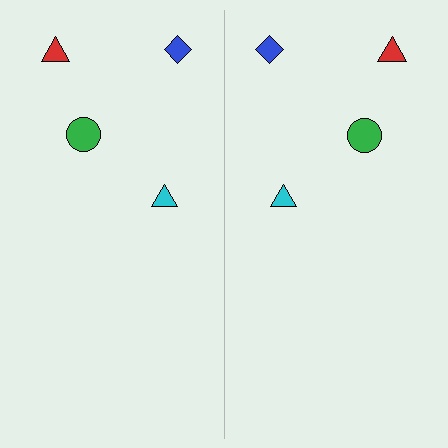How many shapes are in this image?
There are 8 shapes in this image.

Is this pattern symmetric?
Yes, this pattern has bilateral (reflection) symmetry.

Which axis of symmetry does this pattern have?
The pattern has a vertical axis of symmetry running through the center of the image.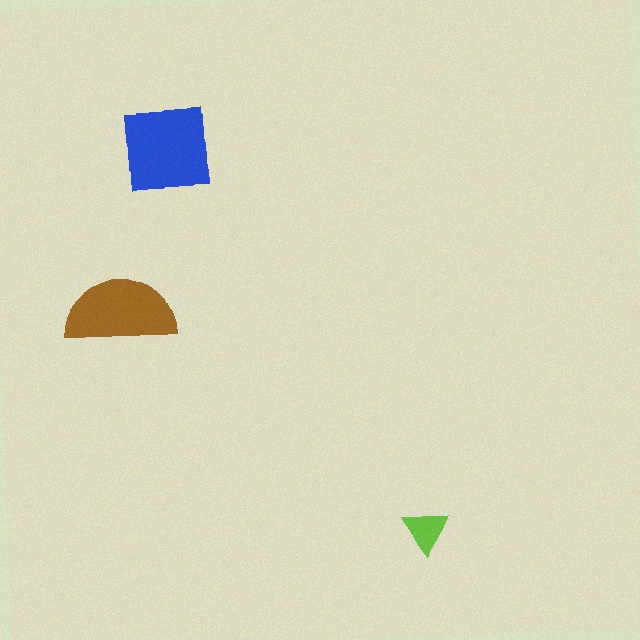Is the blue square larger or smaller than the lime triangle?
Larger.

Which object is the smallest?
The lime triangle.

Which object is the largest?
The blue square.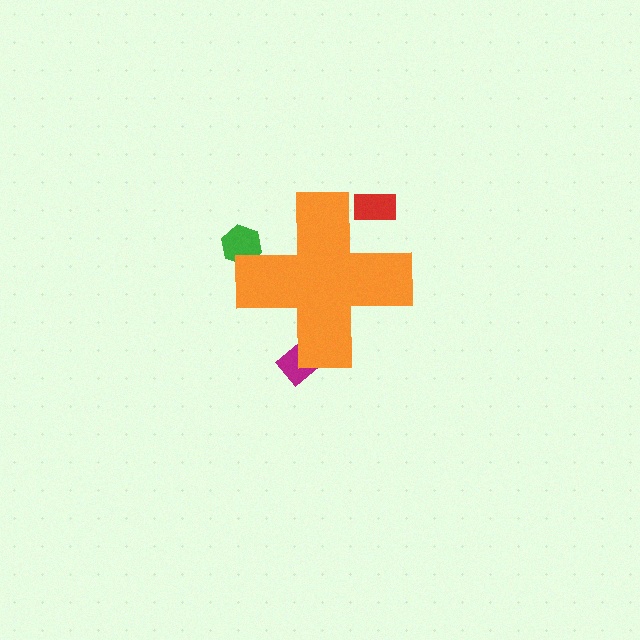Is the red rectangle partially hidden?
Yes, the red rectangle is partially hidden behind the orange cross.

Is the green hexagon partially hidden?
Yes, the green hexagon is partially hidden behind the orange cross.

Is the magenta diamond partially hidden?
Yes, the magenta diamond is partially hidden behind the orange cross.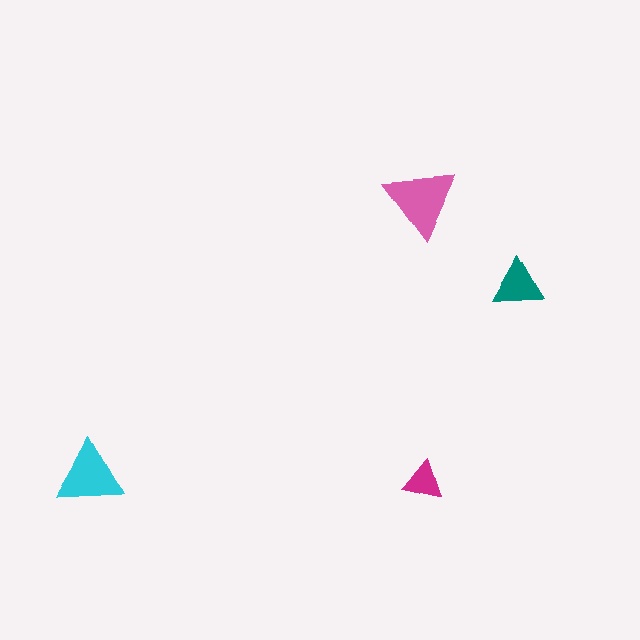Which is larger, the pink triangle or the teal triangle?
The pink one.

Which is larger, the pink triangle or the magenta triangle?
The pink one.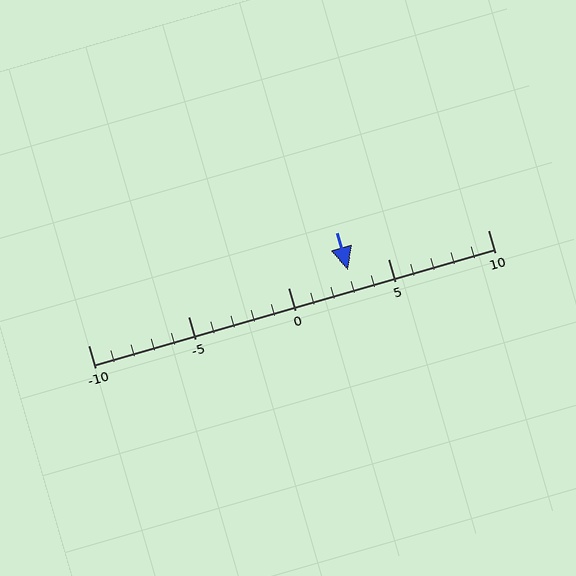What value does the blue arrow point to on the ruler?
The blue arrow points to approximately 3.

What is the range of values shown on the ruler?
The ruler shows values from -10 to 10.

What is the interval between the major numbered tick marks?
The major tick marks are spaced 5 units apart.